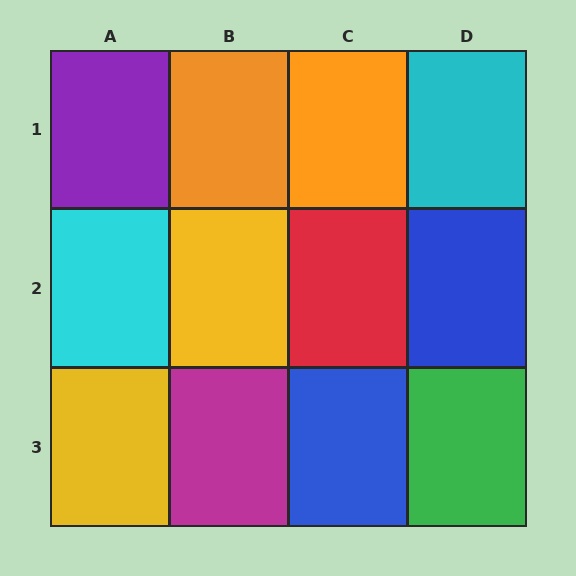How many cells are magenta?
1 cell is magenta.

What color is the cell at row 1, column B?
Orange.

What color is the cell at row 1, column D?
Cyan.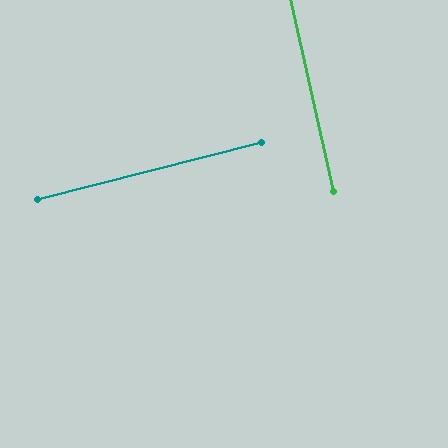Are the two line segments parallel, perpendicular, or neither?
Perpendicular — they meet at approximately 88°.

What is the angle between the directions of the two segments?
Approximately 88 degrees.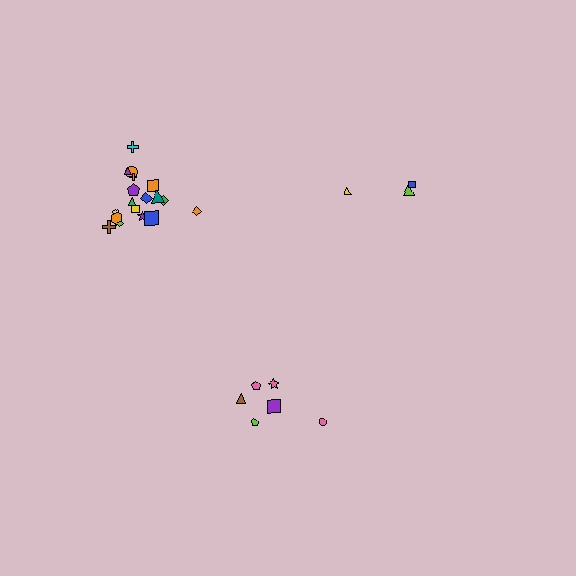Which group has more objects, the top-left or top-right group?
The top-left group.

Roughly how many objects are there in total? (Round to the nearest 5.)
Roughly 25 objects in total.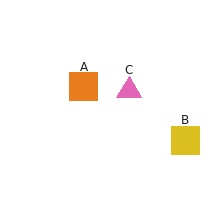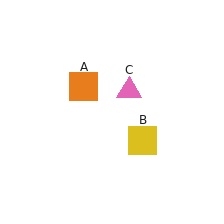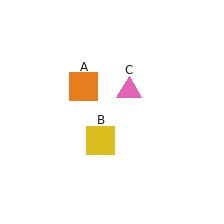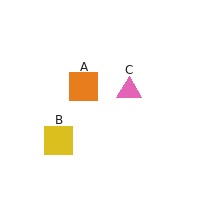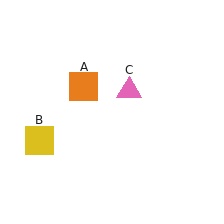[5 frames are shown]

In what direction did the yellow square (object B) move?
The yellow square (object B) moved left.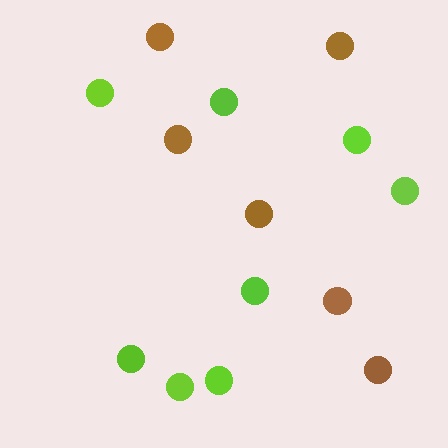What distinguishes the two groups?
There are 2 groups: one group of brown circles (6) and one group of lime circles (8).